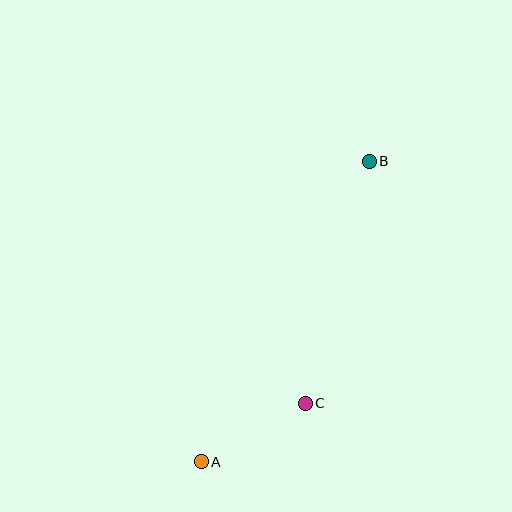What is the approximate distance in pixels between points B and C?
The distance between B and C is approximately 251 pixels.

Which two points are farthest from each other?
Points A and B are farthest from each other.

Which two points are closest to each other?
Points A and C are closest to each other.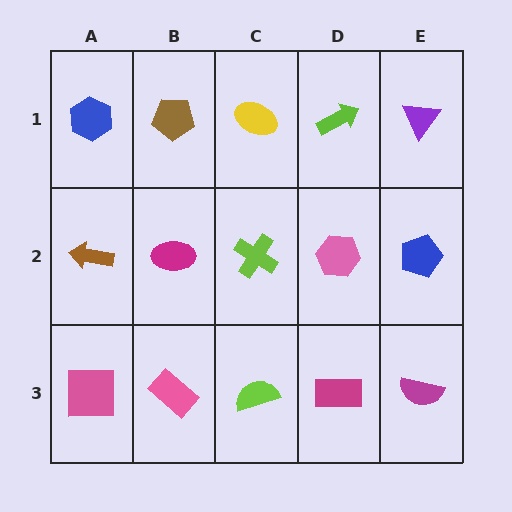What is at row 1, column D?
A lime arrow.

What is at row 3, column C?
A lime semicircle.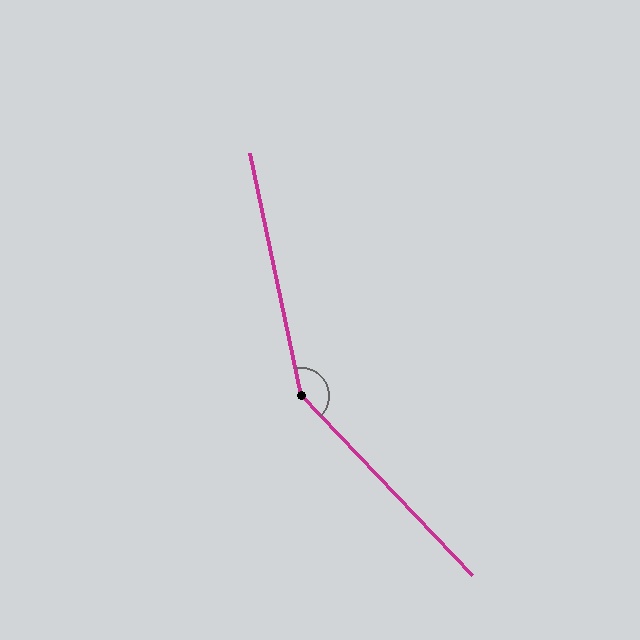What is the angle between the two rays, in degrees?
Approximately 148 degrees.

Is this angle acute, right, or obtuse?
It is obtuse.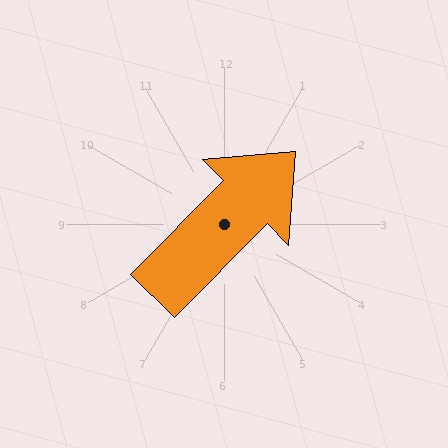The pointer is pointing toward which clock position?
Roughly 1 o'clock.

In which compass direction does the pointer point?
Northeast.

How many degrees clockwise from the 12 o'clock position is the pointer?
Approximately 45 degrees.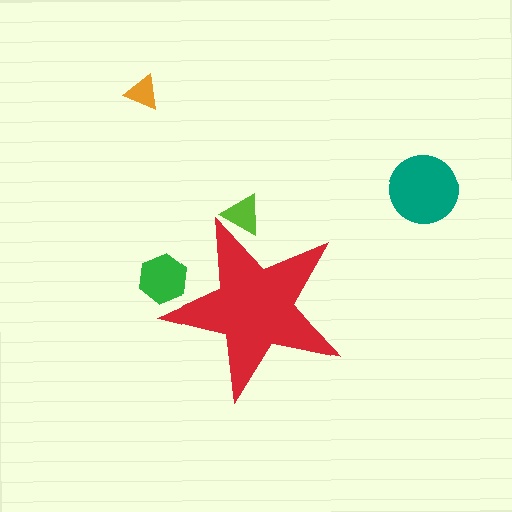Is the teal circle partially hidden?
No, the teal circle is fully visible.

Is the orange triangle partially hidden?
No, the orange triangle is fully visible.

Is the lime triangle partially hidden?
Yes, the lime triangle is partially hidden behind the red star.